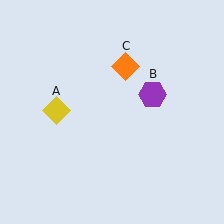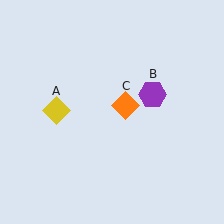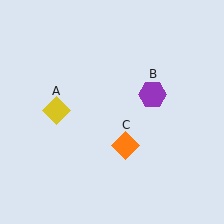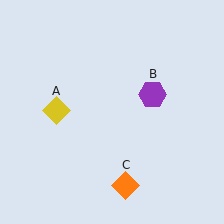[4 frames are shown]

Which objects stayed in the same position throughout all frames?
Yellow diamond (object A) and purple hexagon (object B) remained stationary.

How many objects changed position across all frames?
1 object changed position: orange diamond (object C).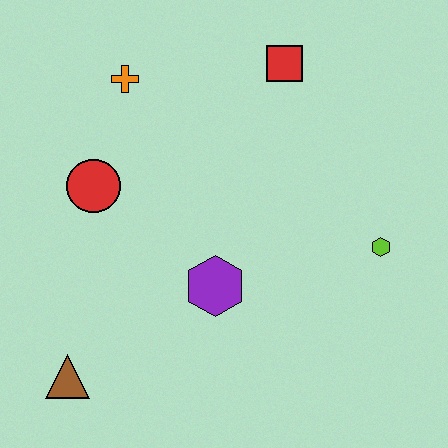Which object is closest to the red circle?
The orange cross is closest to the red circle.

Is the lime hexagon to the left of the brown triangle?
No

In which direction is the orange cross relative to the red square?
The orange cross is to the left of the red square.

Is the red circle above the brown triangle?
Yes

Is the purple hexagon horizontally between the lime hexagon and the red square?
No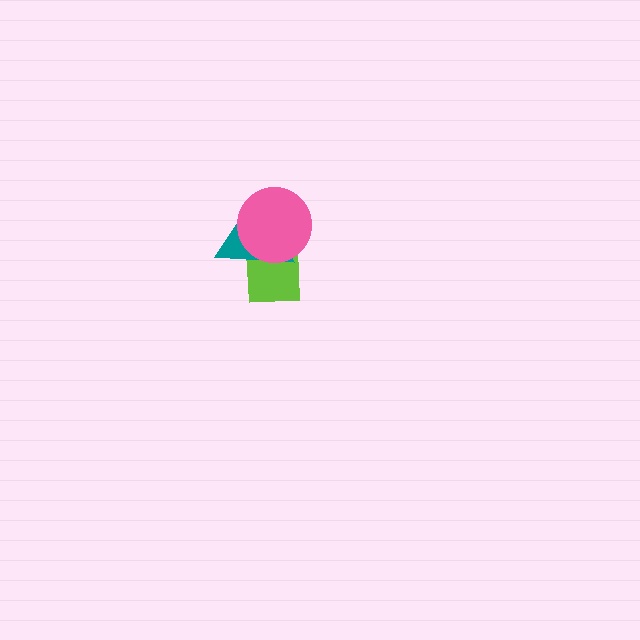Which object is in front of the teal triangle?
The pink circle is in front of the teal triangle.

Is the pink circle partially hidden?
No, no other shape covers it.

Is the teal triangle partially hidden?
Yes, it is partially covered by another shape.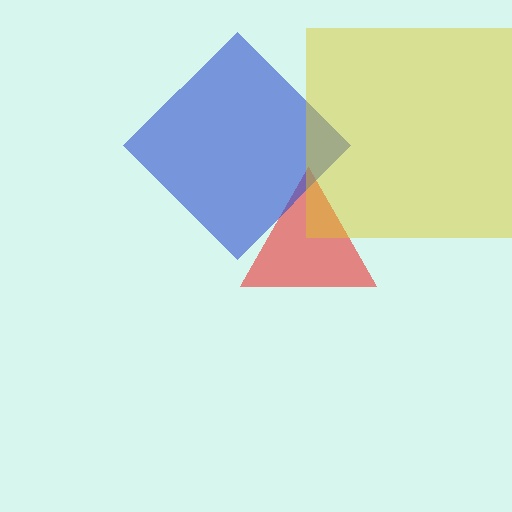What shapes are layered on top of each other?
The layered shapes are: a red triangle, a blue diamond, a yellow square.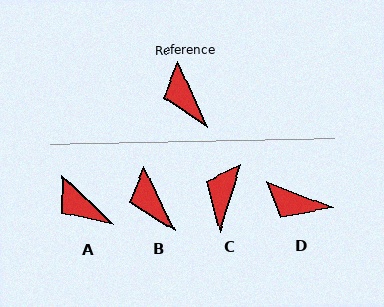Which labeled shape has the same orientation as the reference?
B.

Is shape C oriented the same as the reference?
No, it is off by about 43 degrees.